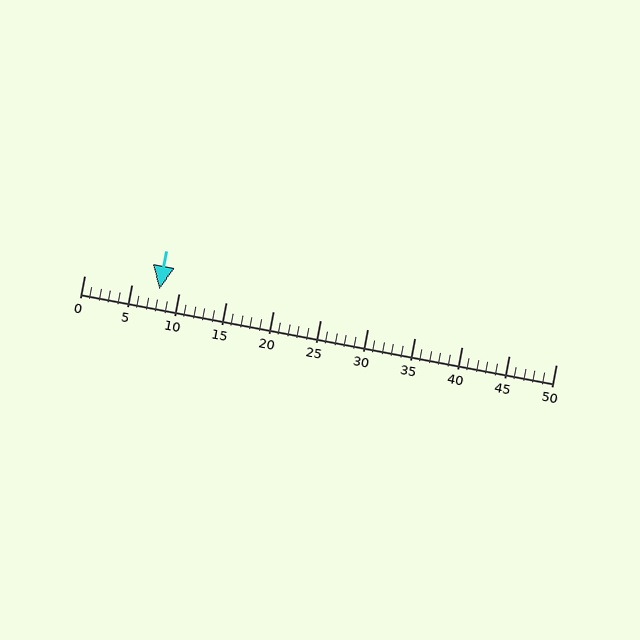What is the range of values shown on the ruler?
The ruler shows values from 0 to 50.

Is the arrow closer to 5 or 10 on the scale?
The arrow is closer to 10.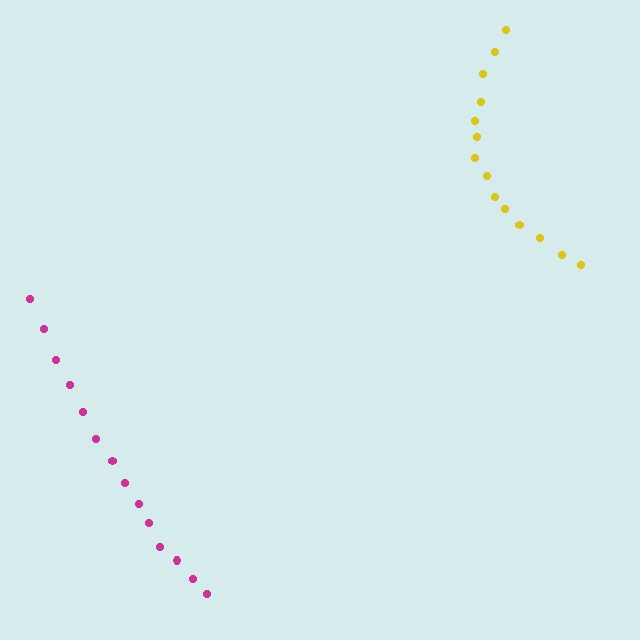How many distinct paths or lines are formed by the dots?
There are 2 distinct paths.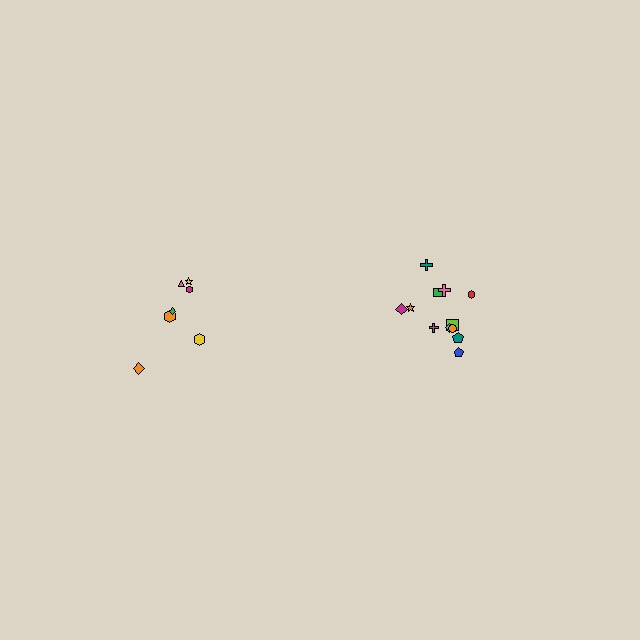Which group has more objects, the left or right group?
The right group.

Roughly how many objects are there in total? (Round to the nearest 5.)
Roughly 20 objects in total.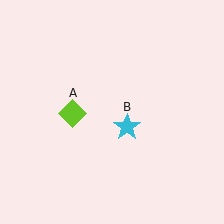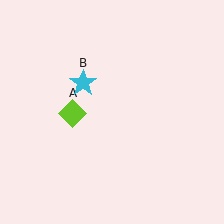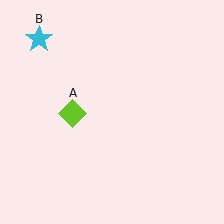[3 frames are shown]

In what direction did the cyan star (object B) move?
The cyan star (object B) moved up and to the left.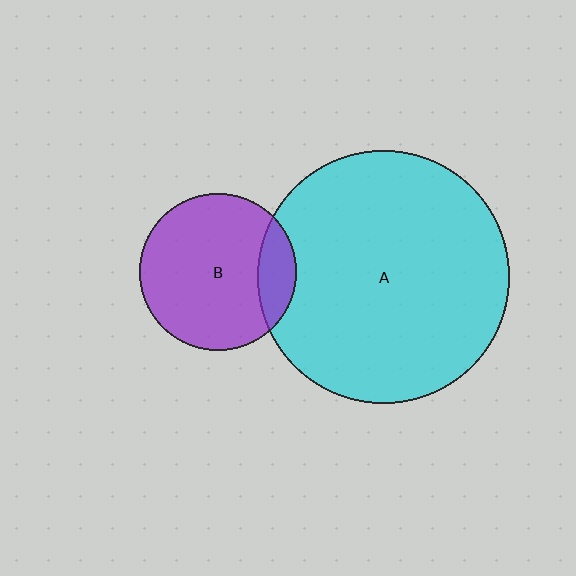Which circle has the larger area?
Circle A (cyan).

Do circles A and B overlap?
Yes.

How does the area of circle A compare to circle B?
Approximately 2.6 times.